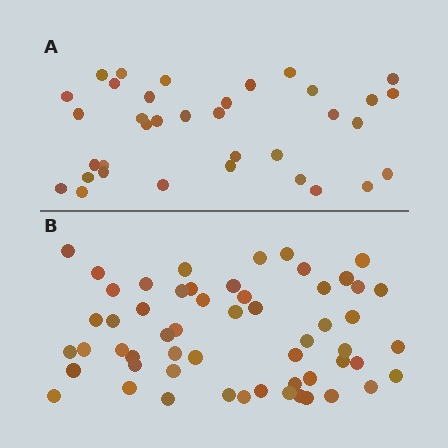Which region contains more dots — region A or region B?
Region B (the bottom region) has more dots.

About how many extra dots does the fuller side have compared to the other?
Region B has approximately 20 more dots than region A.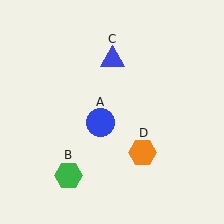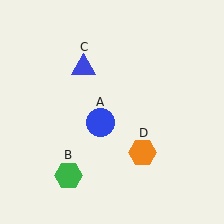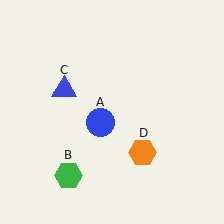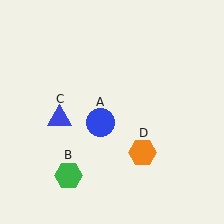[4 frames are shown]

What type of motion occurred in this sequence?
The blue triangle (object C) rotated counterclockwise around the center of the scene.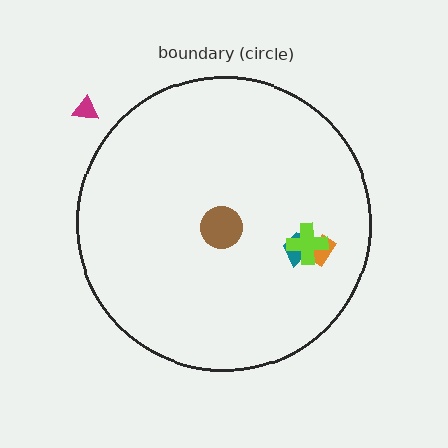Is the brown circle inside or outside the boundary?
Inside.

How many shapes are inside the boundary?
4 inside, 1 outside.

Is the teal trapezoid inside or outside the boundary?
Inside.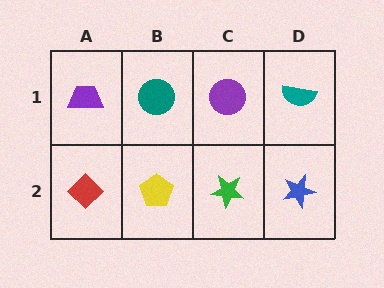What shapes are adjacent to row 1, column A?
A red diamond (row 2, column A), a teal circle (row 1, column B).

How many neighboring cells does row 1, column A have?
2.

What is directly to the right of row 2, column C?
A blue star.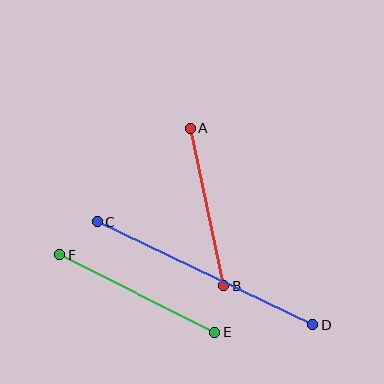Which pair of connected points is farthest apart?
Points C and D are farthest apart.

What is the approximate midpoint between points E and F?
The midpoint is at approximately (137, 293) pixels.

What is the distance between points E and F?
The distance is approximately 173 pixels.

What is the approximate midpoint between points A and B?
The midpoint is at approximately (207, 207) pixels.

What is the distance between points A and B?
The distance is approximately 161 pixels.